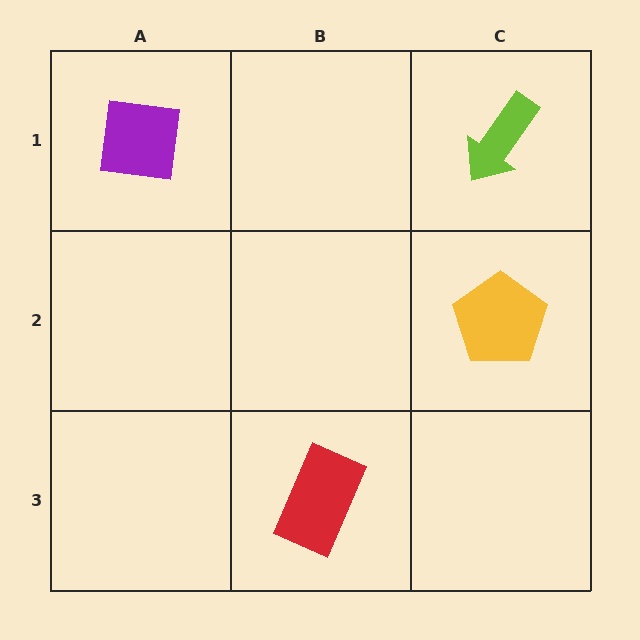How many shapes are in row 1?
2 shapes.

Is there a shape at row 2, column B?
No, that cell is empty.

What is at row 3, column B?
A red rectangle.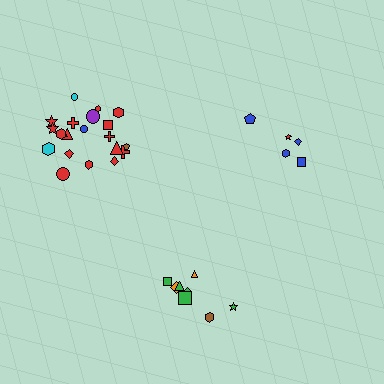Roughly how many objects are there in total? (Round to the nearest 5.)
Roughly 35 objects in total.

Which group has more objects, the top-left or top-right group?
The top-left group.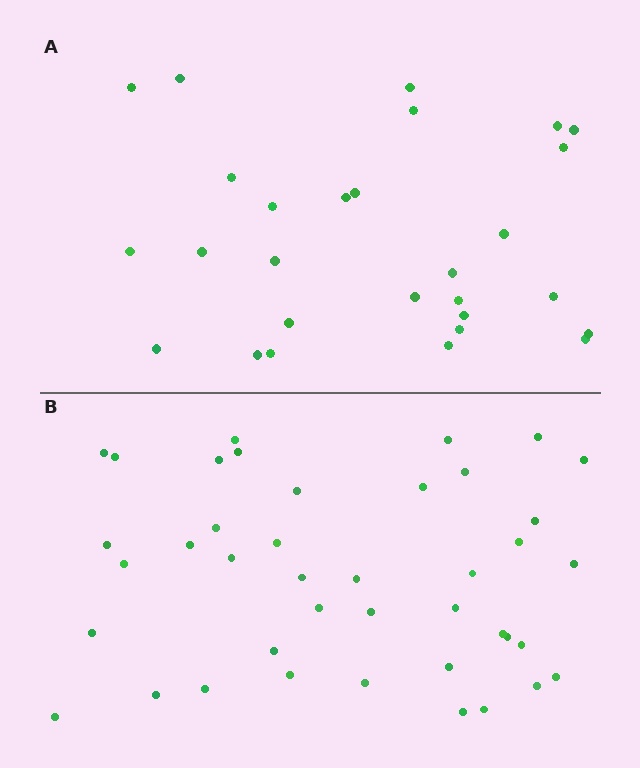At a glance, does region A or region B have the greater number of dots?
Region B (the bottom region) has more dots.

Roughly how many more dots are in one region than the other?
Region B has approximately 15 more dots than region A.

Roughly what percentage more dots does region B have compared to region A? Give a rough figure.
About 45% more.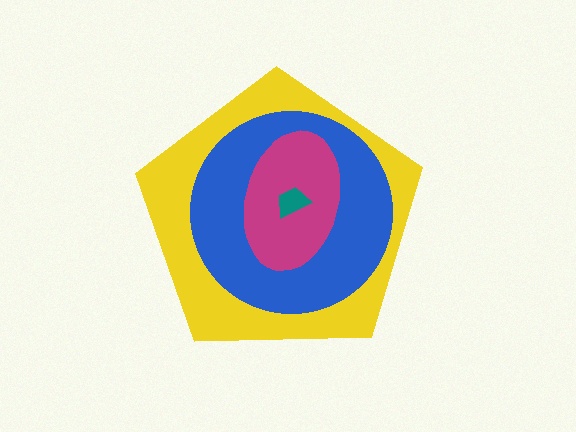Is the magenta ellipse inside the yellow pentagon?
Yes.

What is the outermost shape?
The yellow pentagon.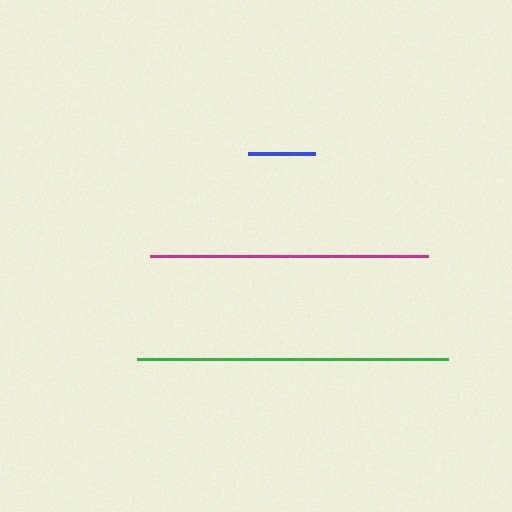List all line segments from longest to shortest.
From longest to shortest: green, magenta, blue.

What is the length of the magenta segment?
The magenta segment is approximately 277 pixels long.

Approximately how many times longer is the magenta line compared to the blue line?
The magenta line is approximately 4.1 times the length of the blue line.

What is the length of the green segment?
The green segment is approximately 311 pixels long.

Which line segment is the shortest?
The blue line is the shortest at approximately 67 pixels.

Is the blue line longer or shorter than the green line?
The green line is longer than the blue line.